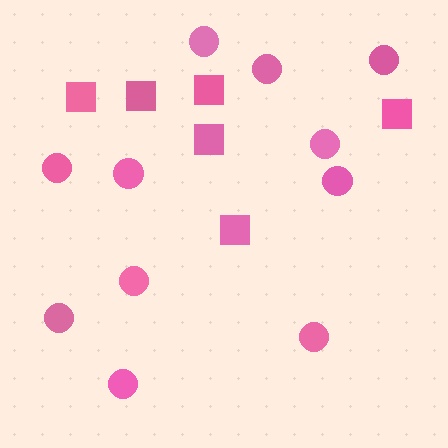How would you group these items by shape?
There are 2 groups: one group of squares (6) and one group of circles (11).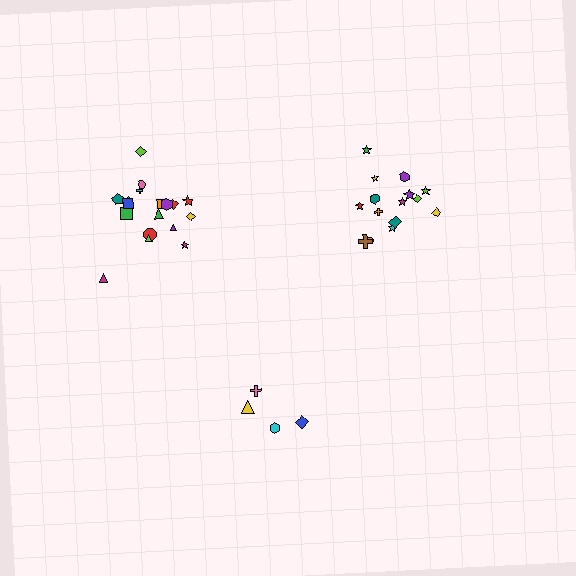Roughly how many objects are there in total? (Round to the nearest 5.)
Roughly 35 objects in total.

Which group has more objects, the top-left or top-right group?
The top-left group.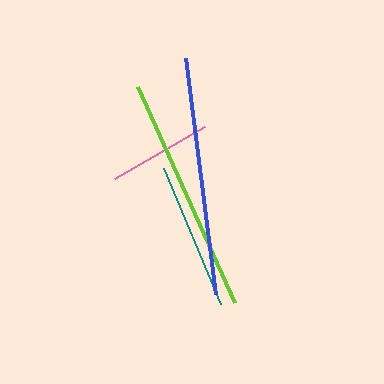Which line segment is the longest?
The blue line is the longest at approximately 238 pixels.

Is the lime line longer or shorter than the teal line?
The lime line is longer than the teal line.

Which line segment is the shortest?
The pink line is the shortest at approximately 104 pixels.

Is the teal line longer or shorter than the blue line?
The blue line is longer than the teal line.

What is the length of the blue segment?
The blue segment is approximately 238 pixels long.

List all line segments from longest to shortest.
From longest to shortest: blue, lime, teal, pink.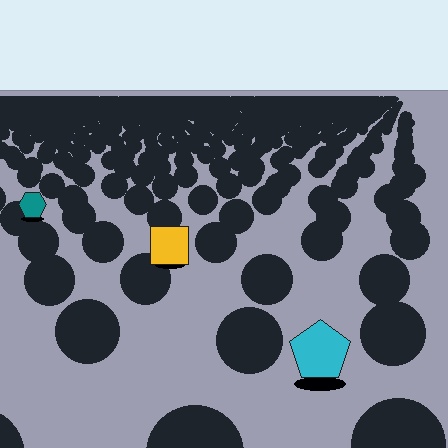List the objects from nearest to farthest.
From nearest to farthest: the cyan pentagon, the yellow square, the teal hexagon.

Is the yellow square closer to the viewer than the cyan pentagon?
No. The cyan pentagon is closer — you can tell from the texture gradient: the ground texture is coarser near it.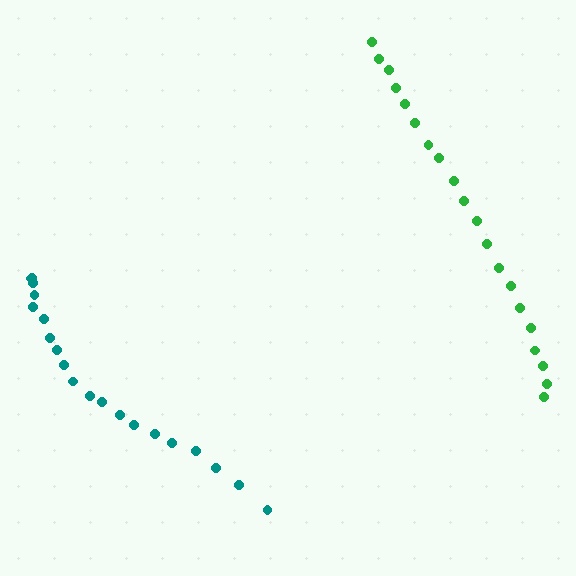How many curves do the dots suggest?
There are 2 distinct paths.